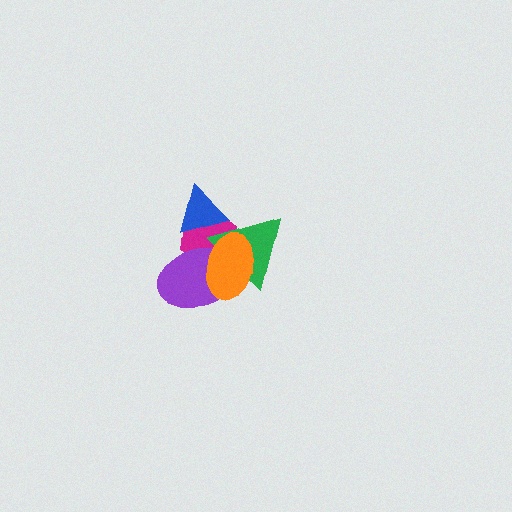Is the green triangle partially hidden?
Yes, it is partially covered by another shape.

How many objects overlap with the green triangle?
4 objects overlap with the green triangle.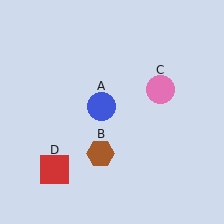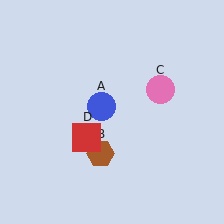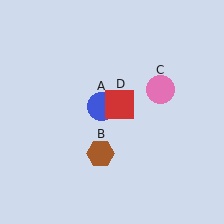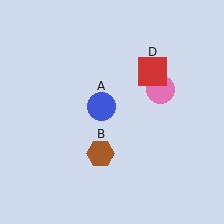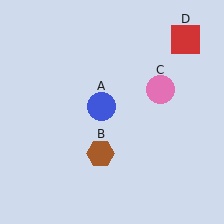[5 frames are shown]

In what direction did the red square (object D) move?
The red square (object D) moved up and to the right.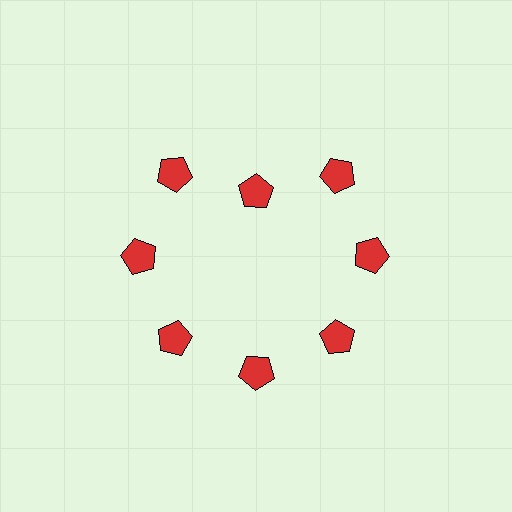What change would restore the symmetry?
The symmetry would be restored by moving it outward, back onto the ring so that all 8 pentagons sit at equal angles and equal distance from the center.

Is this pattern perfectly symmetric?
No. The 8 red pentagons are arranged in a ring, but one element near the 12 o'clock position is pulled inward toward the center, breaking the 8-fold rotational symmetry.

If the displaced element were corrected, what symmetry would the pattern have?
It would have 8-fold rotational symmetry — the pattern would map onto itself every 45 degrees.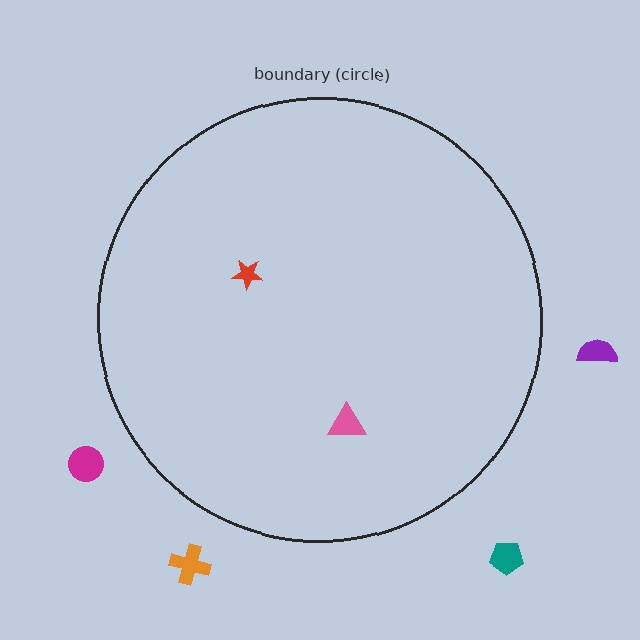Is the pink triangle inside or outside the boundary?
Inside.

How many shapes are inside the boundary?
2 inside, 4 outside.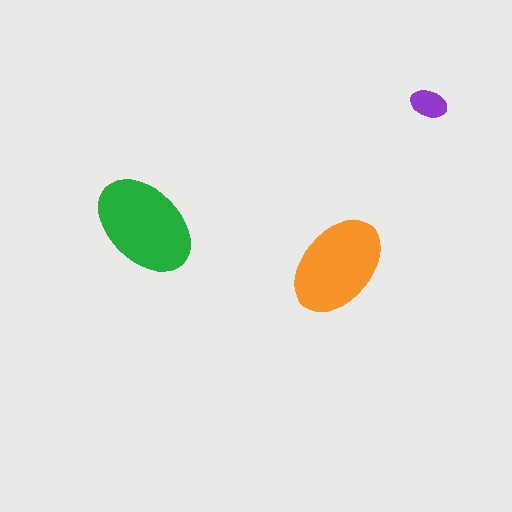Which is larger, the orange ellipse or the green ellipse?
The green one.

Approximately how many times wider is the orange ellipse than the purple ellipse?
About 3 times wider.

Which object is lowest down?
The orange ellipse is bottommost.